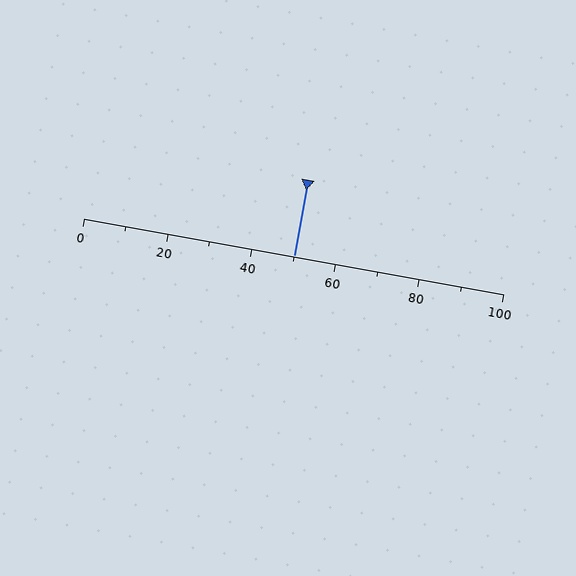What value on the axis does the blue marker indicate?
The marker indicates approximately 50.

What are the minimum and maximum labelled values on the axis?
The axis runs from 0 to 100.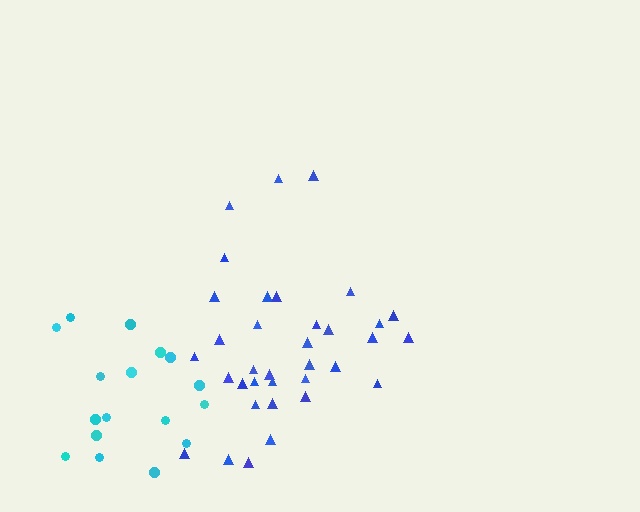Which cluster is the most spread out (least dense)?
Cyan.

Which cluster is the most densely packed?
Blue.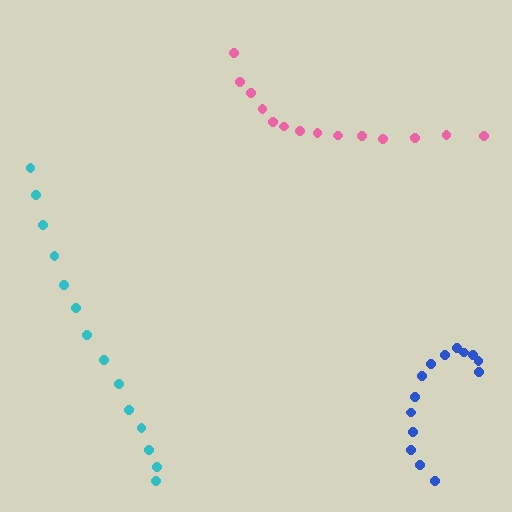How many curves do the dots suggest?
There are 3 distinct paths.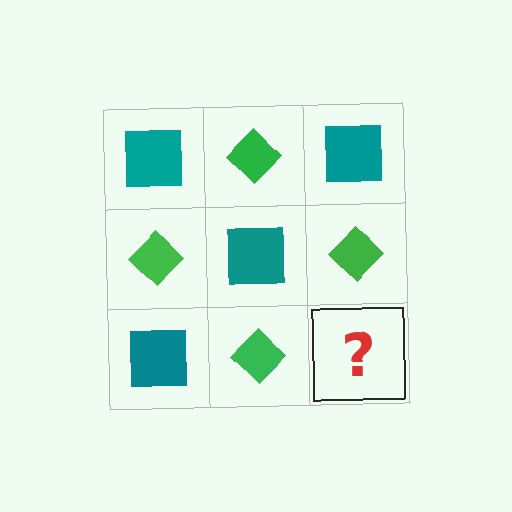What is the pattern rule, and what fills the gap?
The rule is that it alternates teal square and green diamond in a checkerboard pattern. The gap should be filled with a teal square.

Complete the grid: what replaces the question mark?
The question mark should be replaced with a teal square.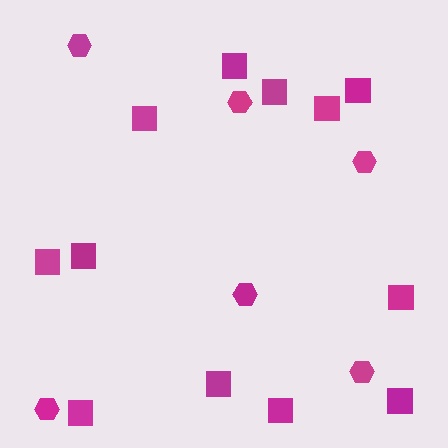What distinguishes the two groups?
There are 2 groups: one group of squares (12) and one group of hexagons (6).